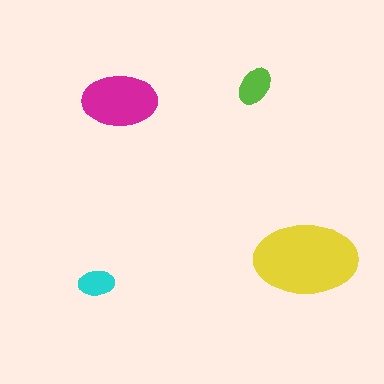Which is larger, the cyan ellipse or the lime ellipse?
The lime one.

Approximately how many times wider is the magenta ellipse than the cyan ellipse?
About 2 times wider.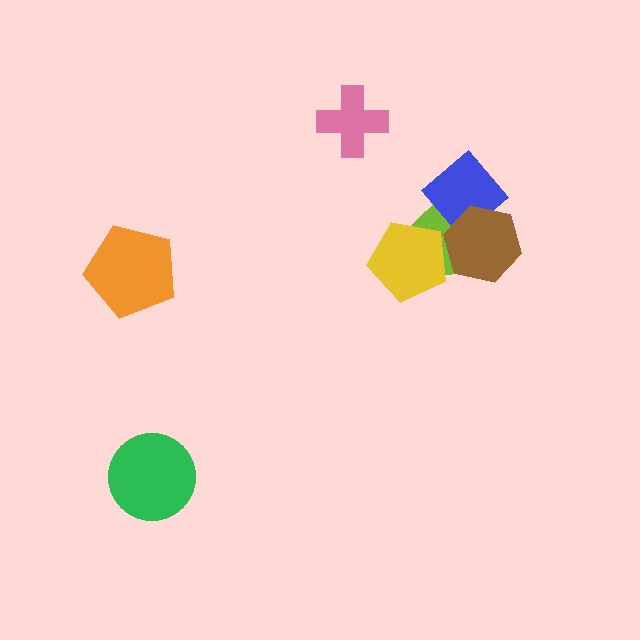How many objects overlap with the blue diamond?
2 objects overlap with the blue diamond.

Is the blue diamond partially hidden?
Yes, it is partially covered by another shape.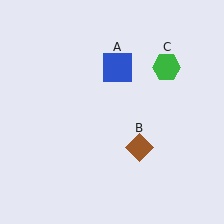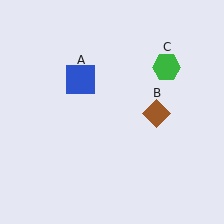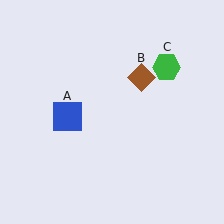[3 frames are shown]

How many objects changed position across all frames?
2 objects changed position: blue square (object A), brown diamond (object B).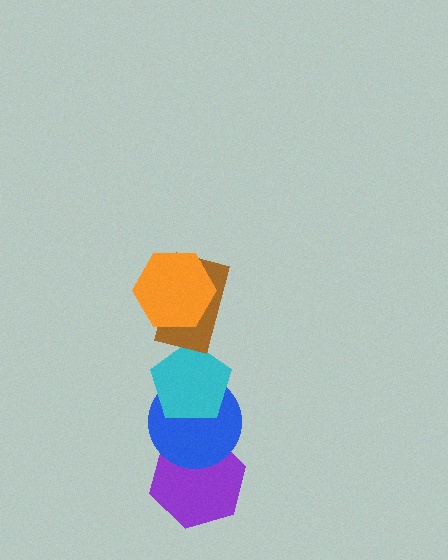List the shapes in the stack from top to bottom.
From top to bottom: the orange hexagon, the brown rectangle, the cyan pentagon, the blue circle, the purple hexagon.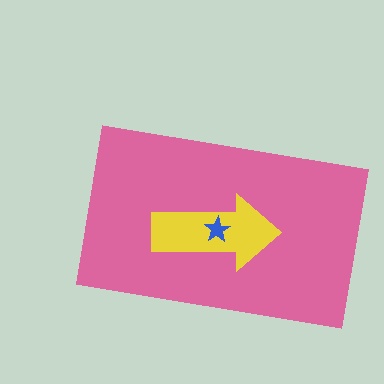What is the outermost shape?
The pink rectangle.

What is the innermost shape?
The blue star.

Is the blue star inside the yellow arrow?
Yes.